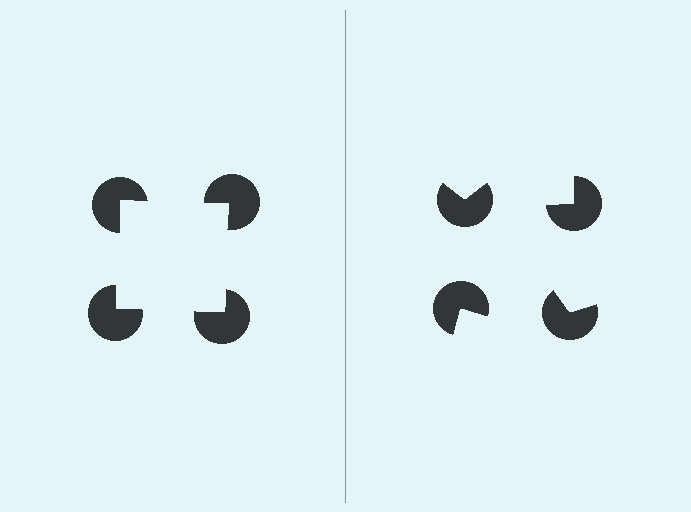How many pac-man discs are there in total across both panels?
8 — 4 on each side.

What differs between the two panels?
The pac-man discs are positioned identically on both sides; only the wedge orientations differ. On the left they align to a square; on the right they are misaligned.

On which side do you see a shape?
An illusory square appears on the left side. On the right side the wedge cuts are rotated, so no coherent shape forms.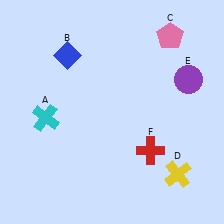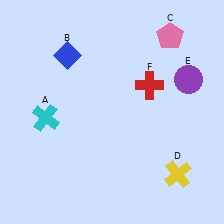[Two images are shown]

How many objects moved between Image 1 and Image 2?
1 object moved between the two images.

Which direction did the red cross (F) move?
The red cross (F) moved up.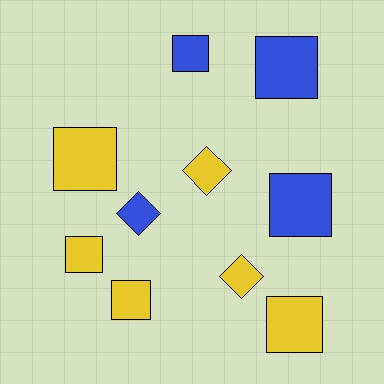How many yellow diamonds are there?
There are 2 yellow diamonds.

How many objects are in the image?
There are 10 objects.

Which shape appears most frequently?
Square, with 7 objects.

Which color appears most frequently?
Yellow, with 6 objects.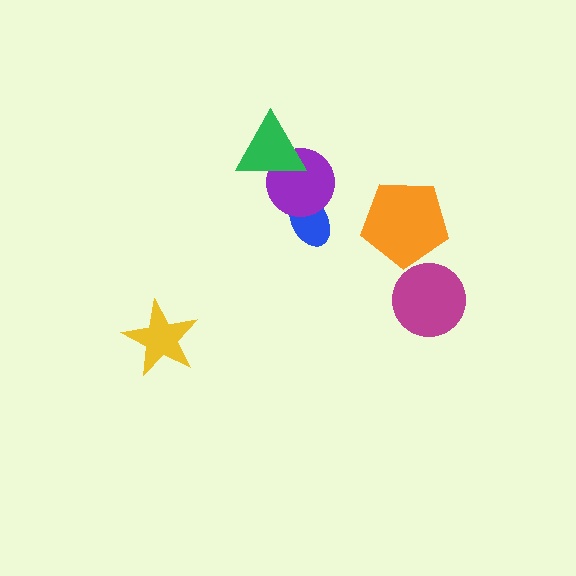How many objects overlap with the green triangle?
1 object overlaps with the green triangle.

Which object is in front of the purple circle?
The green triangle is in front of the purple circle.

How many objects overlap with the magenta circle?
0 objects overlap with the magenta circle.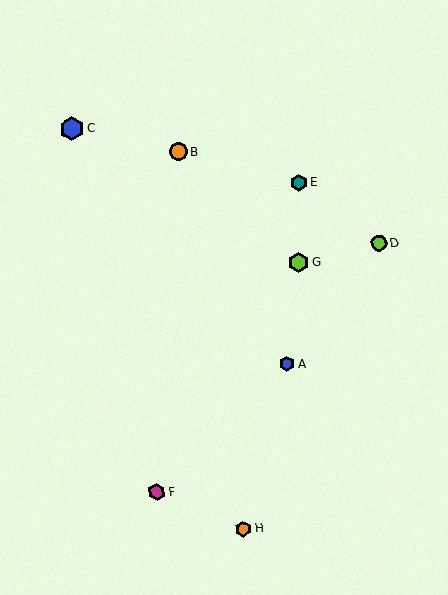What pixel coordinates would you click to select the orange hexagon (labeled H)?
Click at (243, 529) to select the orange hexagon H.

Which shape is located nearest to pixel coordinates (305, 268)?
The lime hexagon (labeled G) at (298, 263) is nearest to that location.